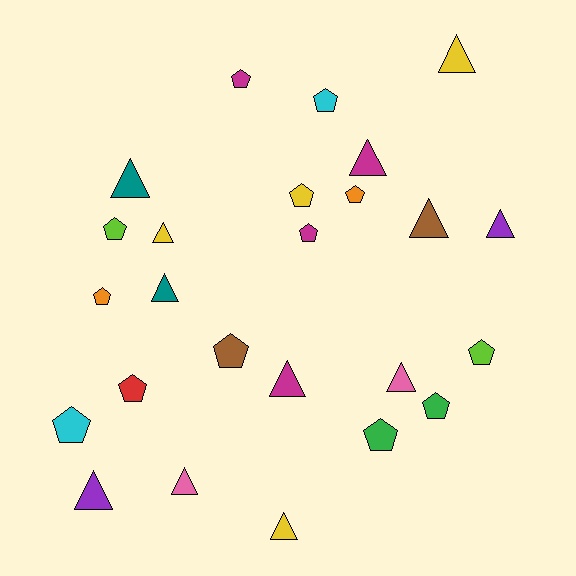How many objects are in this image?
There are 25 objects.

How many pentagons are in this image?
There are 13 pentagons.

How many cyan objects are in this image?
There are 2 cyan objects.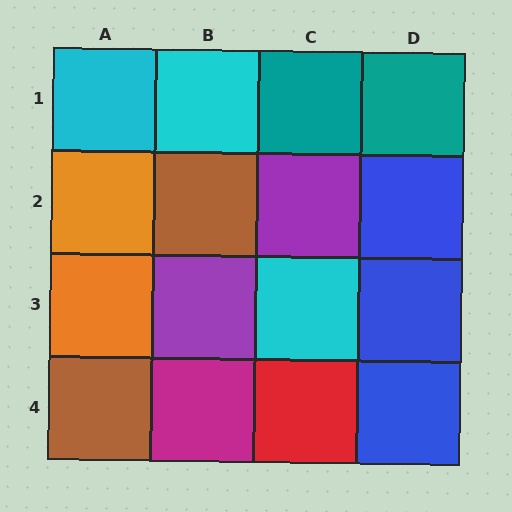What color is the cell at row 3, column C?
Cyan.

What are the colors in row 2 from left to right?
Orange, brown, purple, blue.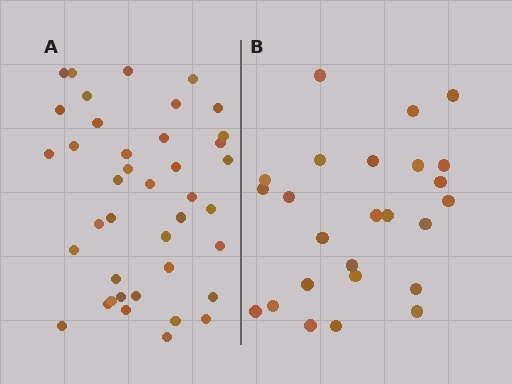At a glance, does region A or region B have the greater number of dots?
Region A (the left region) has more dots.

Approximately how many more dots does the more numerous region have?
Region A has approximately 15 more dots than region B.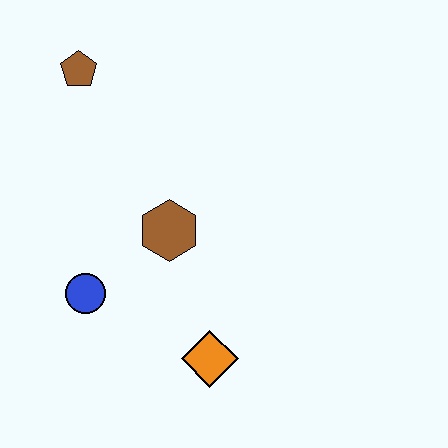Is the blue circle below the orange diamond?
No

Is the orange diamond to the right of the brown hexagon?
Yes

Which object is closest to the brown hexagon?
The blue circle is closest to the brown hexagon.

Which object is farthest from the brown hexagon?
The brown pentagon is farthest from the brown hexagon.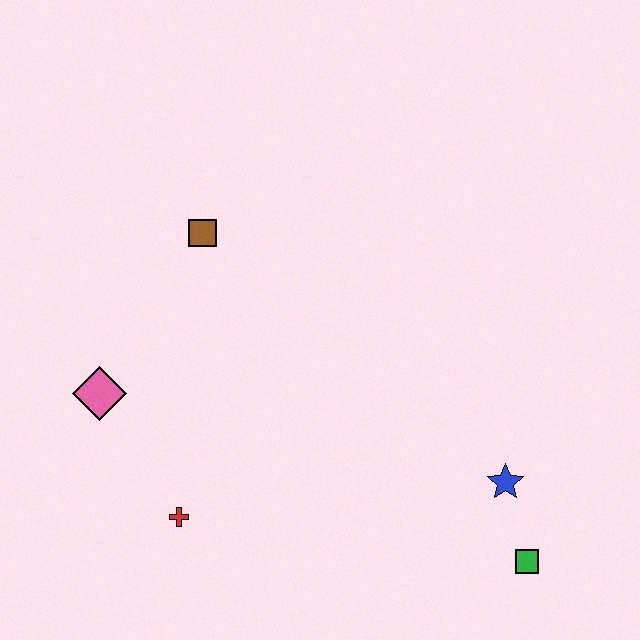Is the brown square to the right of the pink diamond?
Yes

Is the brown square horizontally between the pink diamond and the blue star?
Yes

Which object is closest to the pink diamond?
The red cross is closest to the pink diamond.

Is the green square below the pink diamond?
Yes